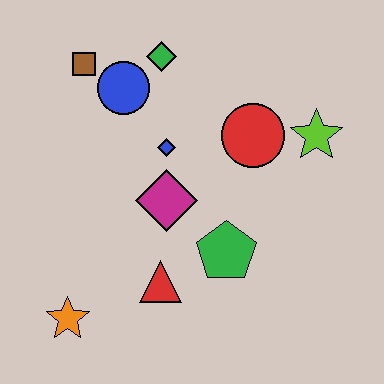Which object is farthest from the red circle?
The orange star is farthest from the red circle.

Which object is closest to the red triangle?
The green pentagon is closest to the red triangle.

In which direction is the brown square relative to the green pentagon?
The brown square is above the green pentagon.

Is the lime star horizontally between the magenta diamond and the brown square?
No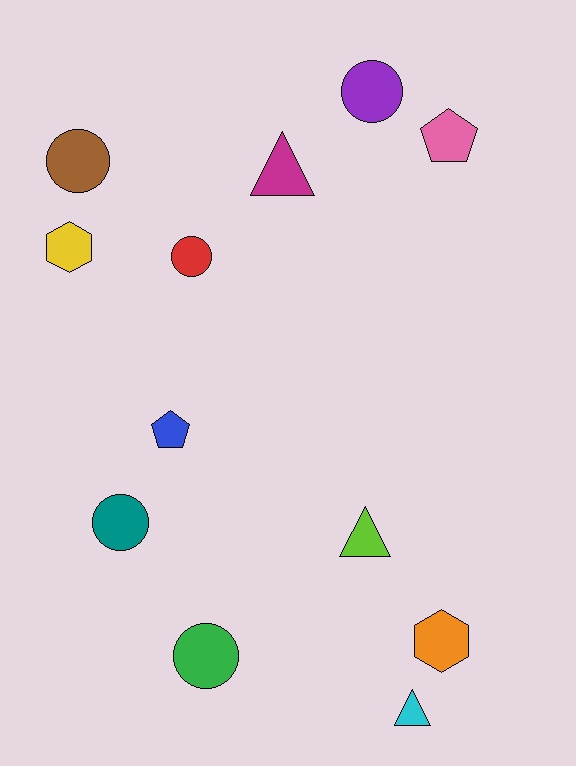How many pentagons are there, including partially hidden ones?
There are 2 pentagons.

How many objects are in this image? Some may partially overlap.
There are 12 objects.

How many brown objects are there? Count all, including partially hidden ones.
There is 1 brown object.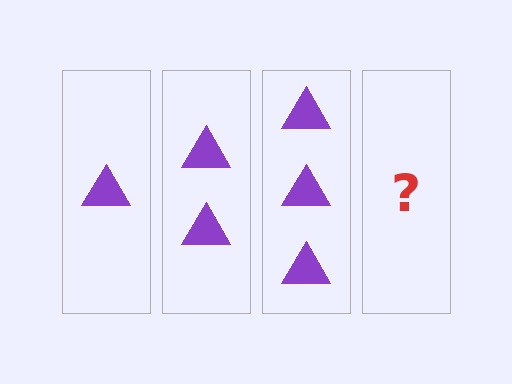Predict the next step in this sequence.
The next step is 4 triangles.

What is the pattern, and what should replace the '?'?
The pattern is that each step adds one more triangle. The '?' should be 4 triangles.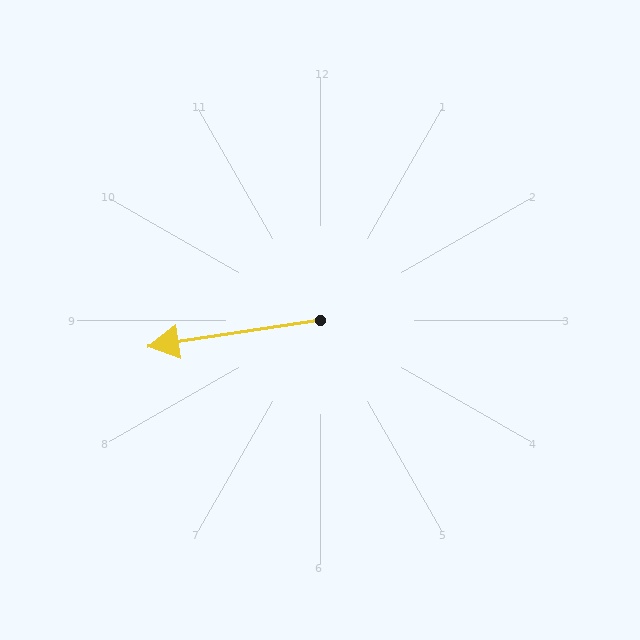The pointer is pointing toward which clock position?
Roughly 9 o'clock.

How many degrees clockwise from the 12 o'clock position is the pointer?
Approximately 261 degrees.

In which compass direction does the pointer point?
West.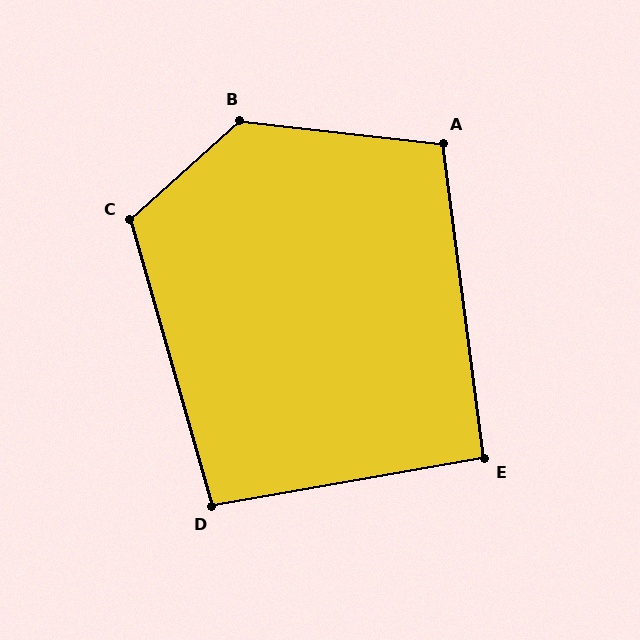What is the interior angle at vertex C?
Approximately 116 degrees (obtuse).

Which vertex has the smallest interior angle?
E, at approximately 92 degrees.